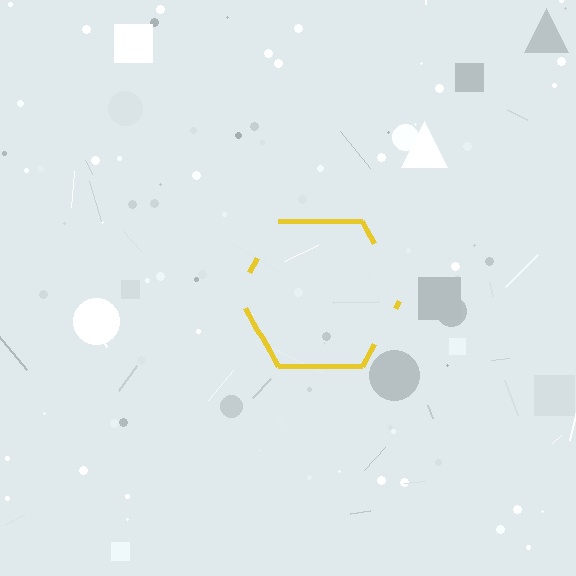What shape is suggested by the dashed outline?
The dashed outline suggests a hexagon.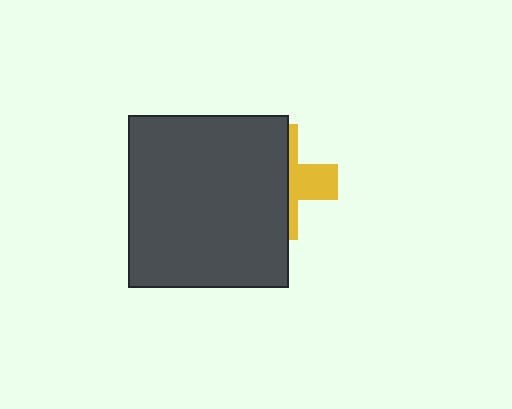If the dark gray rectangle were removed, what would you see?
You would see the complete yellow cross.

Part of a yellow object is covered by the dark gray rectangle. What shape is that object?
It is a cross.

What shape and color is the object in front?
The object in front is a dark gray rectangle.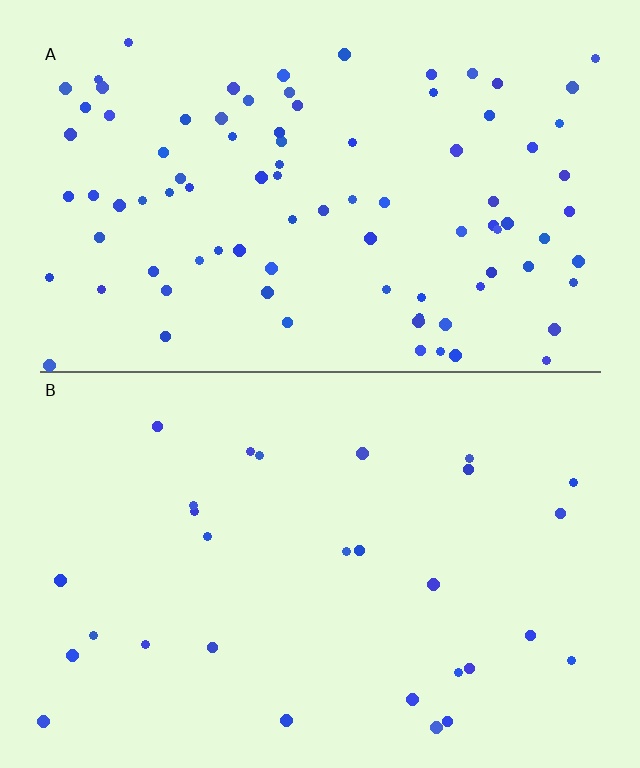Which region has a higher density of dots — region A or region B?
A (the top).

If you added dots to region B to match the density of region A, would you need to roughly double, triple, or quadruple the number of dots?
Approximately triple.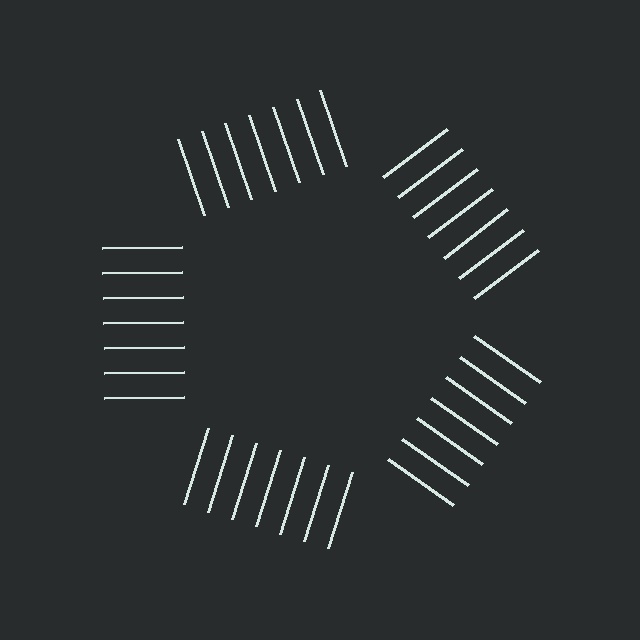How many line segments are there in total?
35 — 7 along each of the 5 edges.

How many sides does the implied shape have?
5 sides — the line-ends trace a pentagon.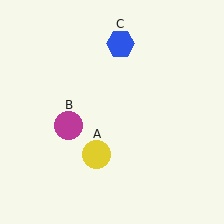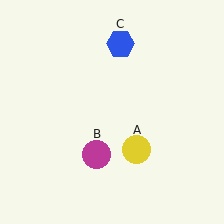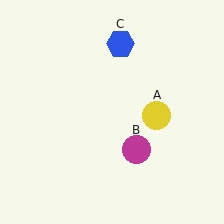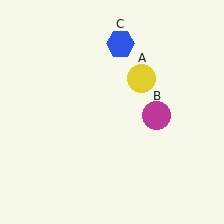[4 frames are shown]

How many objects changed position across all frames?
2 objects changed position: yellow circle (object A), magenta circle (object B).